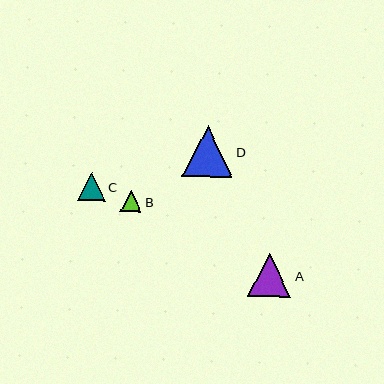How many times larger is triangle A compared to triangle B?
Triangle A is approximately 2.1 times the size of triangle B.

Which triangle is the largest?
Triangle D is the largest with a size of approximately 50 pixels.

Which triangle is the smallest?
Triangle B is the smallest with a size of approximately 21 pixels.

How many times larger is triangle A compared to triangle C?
Triangle A is approximately 1.5 times the size of triangle C.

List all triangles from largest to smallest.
From largest to smallest: D, A, C, B.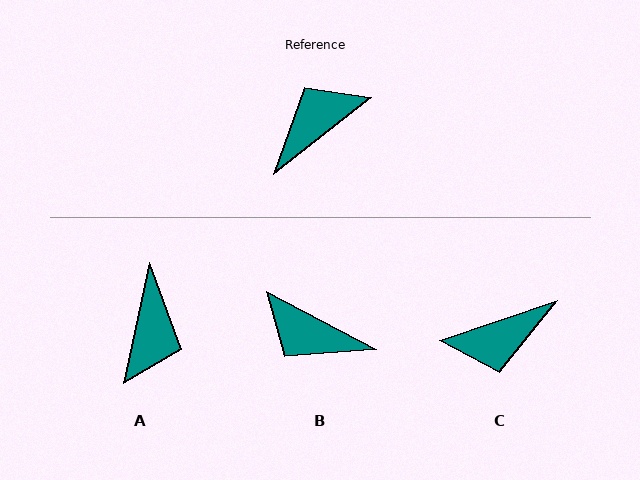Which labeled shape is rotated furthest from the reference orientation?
C, about 161 degrees away.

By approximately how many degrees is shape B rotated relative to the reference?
Approximately 114 degrees counter-clockwise.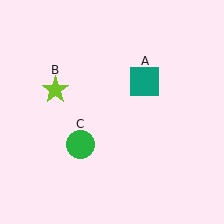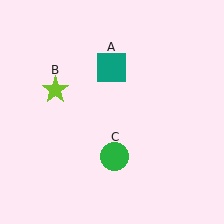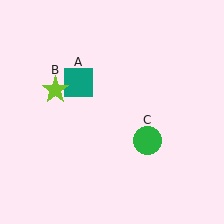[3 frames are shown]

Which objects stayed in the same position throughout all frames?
Lime star (object B) remained stationary.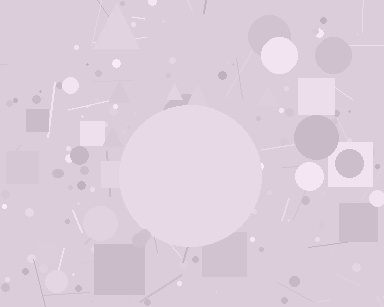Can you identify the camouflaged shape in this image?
The camouflaged shape is a circle.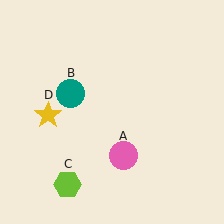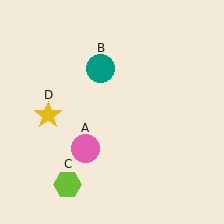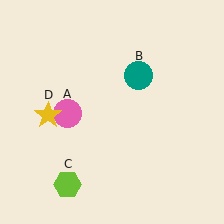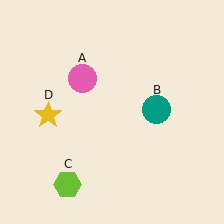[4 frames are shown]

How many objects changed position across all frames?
2 objects changed position: pink circle (object A), teal circle (object B).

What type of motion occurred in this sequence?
The pink circle (object A), teal circle (object B) rotated clockwise around the center of the scene.